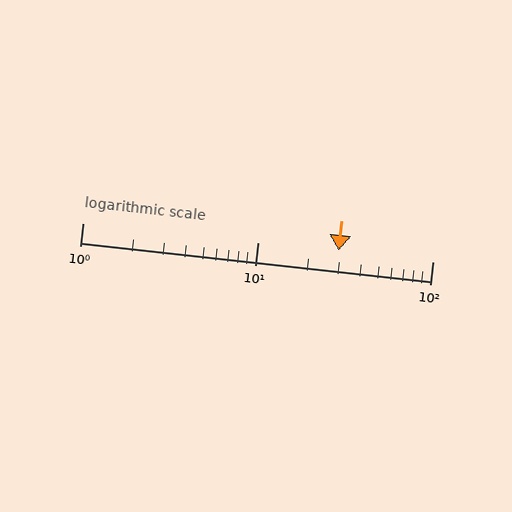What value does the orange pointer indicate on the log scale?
The pointer indicates approximately 29.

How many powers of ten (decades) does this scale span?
The scale spans 2 decades, from 1 to 100.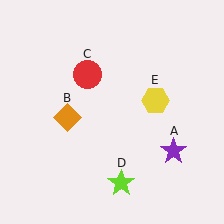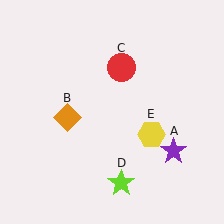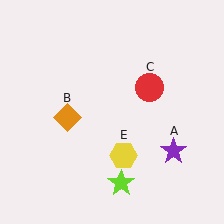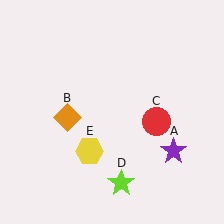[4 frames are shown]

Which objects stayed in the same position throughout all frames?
Purple star (object A) and orange diamond (object B) and lime star (object D) remained stationary.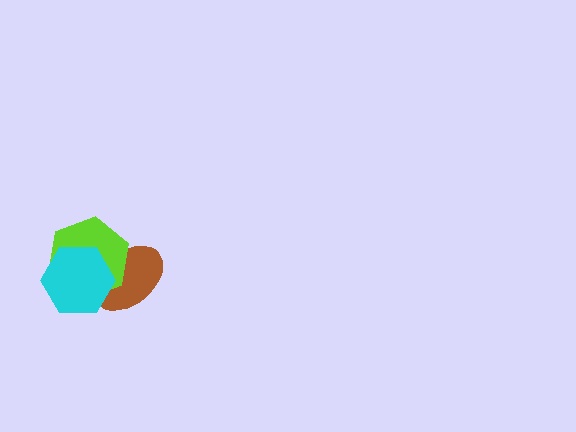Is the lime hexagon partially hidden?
Yes, it is partially covered by another shape.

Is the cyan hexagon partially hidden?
No, no other shape covers it.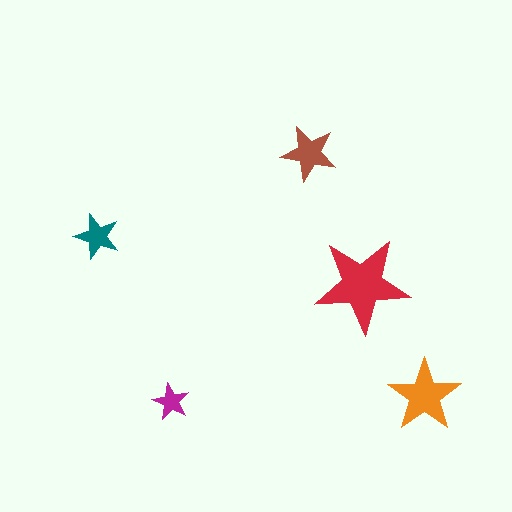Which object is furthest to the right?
The orange star is rightmost.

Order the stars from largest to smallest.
the red one, the orange one, the brown one, the teal one, the magenta one.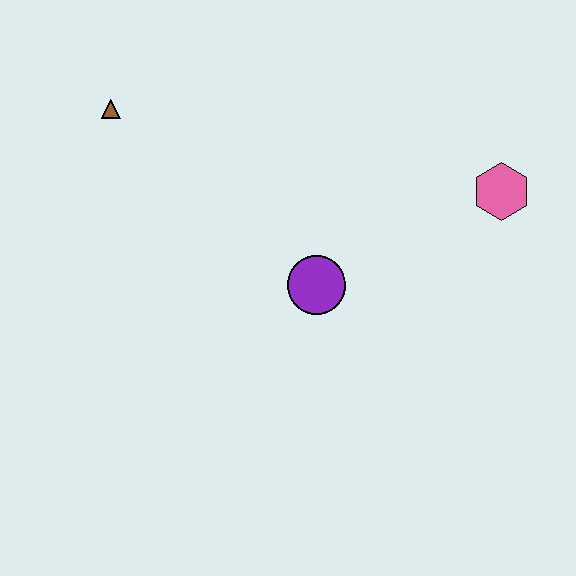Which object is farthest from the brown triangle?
The pink hexagon is farthest from the brown triangle.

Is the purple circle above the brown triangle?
No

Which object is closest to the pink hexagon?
The purple circle is closest to the pink hexagon.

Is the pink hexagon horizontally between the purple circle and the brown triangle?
No